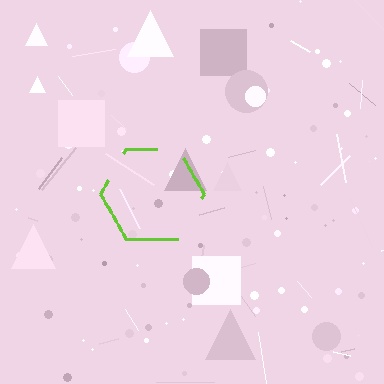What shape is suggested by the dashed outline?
The dashed outline suggests a hexagon.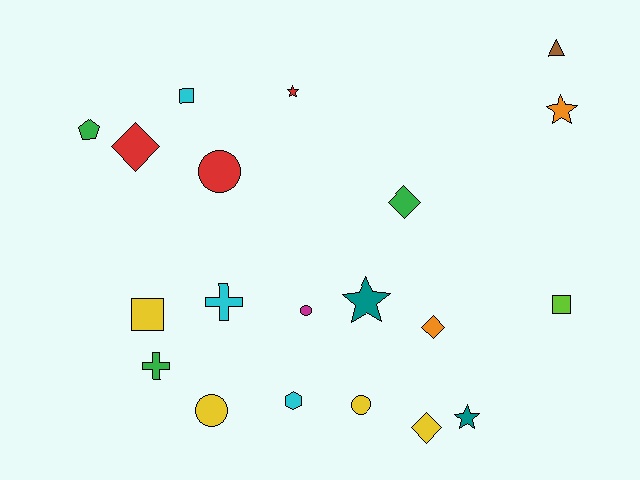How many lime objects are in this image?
There is 1 lime object.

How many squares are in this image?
There are 3 squares.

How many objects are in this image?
There are 20 objects.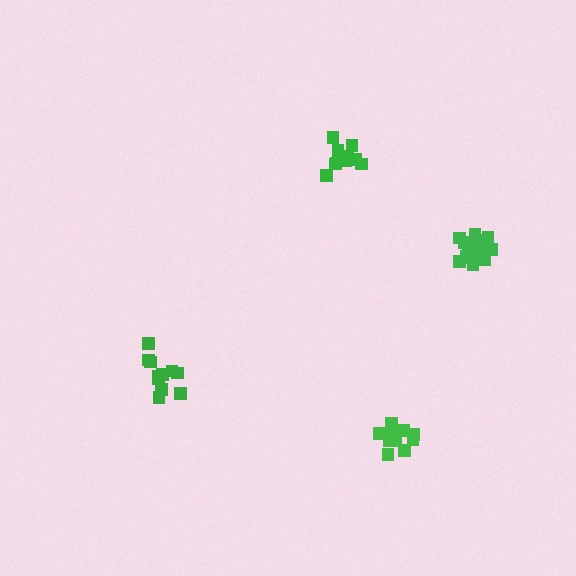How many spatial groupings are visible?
There are 4 spatial groupings.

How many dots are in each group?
Group 1: 10 dots, Group 2: 11 dots, Group 3: 14 dots, Group 4: 10 dots (45 total).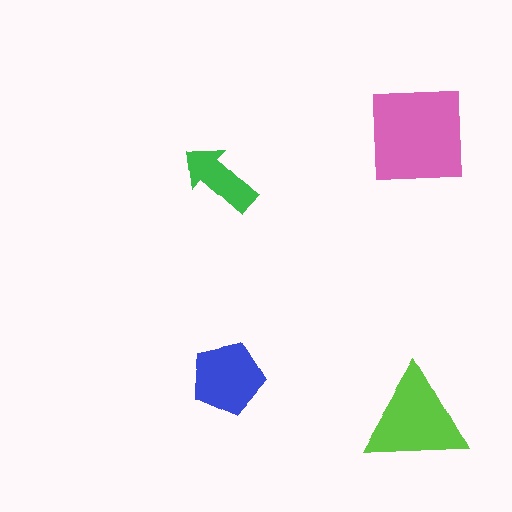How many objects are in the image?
There are 4 objects in the image.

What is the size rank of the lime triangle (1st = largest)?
2nd.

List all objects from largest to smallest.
The pink square, the lime triangle, the blue pentagon, the green arrow.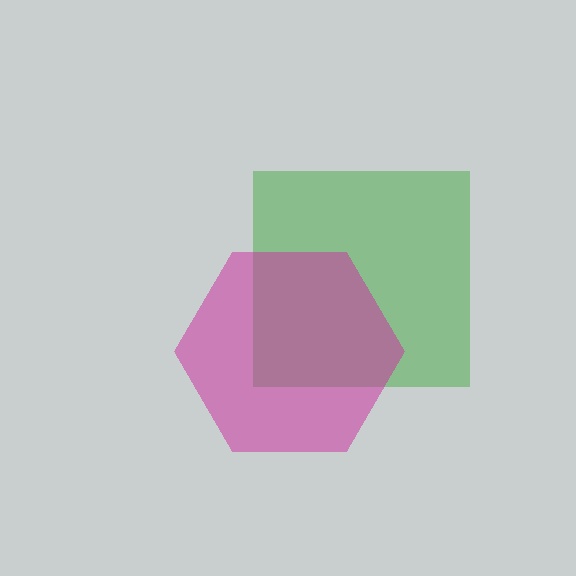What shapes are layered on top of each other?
The layered shapes are: a green square, a magenta hexagon.